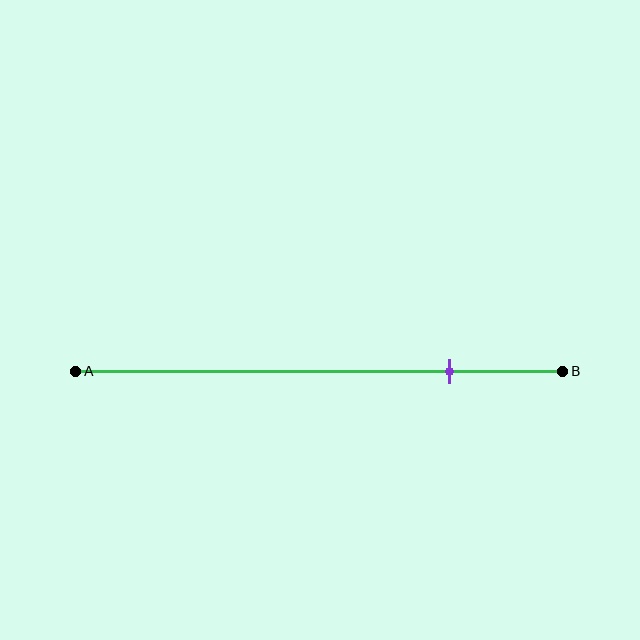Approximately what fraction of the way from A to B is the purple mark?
The purple mark is approximately 75% of the way from A to B.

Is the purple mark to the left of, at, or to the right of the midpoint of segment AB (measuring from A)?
The purple mark is to the right of the midpoint of segment AB.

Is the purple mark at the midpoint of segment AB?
No, the mark is at about 75% from A, not at the 50% midpoint.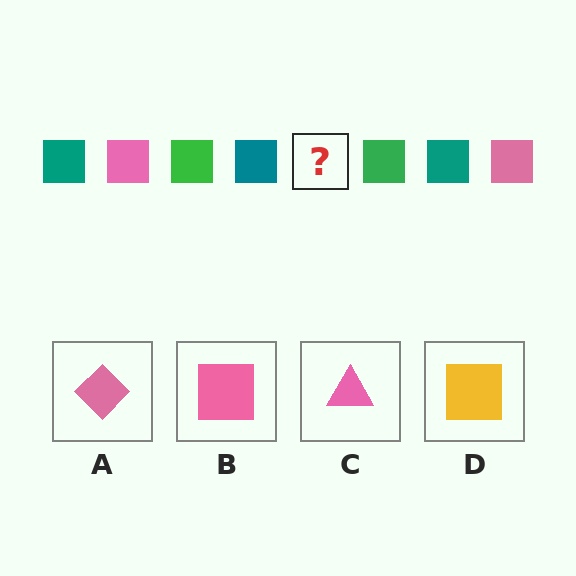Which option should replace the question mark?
Option B.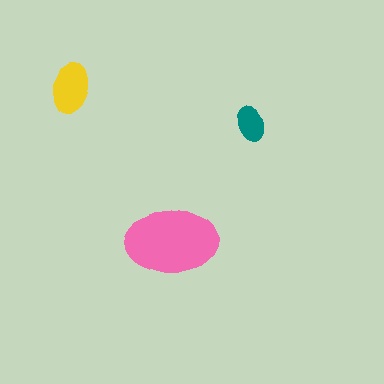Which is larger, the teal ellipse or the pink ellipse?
The pink one.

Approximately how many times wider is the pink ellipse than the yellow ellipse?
About 2 times wider.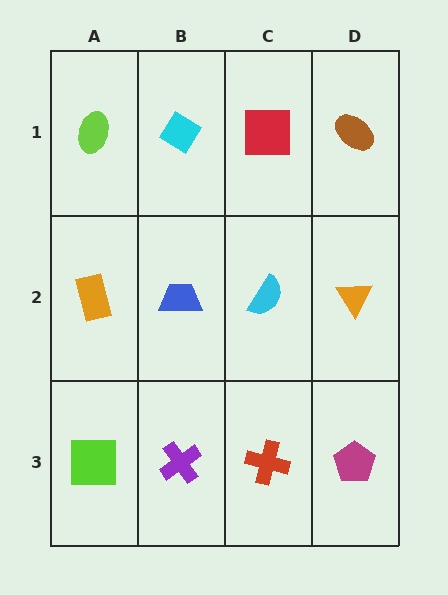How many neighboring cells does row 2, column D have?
3.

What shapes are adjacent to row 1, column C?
A cyan semicircle (row 2, column C), a cyan diamond (row 1, column B), a brown ellipse (row 1, column D).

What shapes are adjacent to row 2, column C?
A red square (row 1, column C), a red cross (row 3, column C), a blue trapezoid (row 2, column B), an orange triangle (row 2, column D).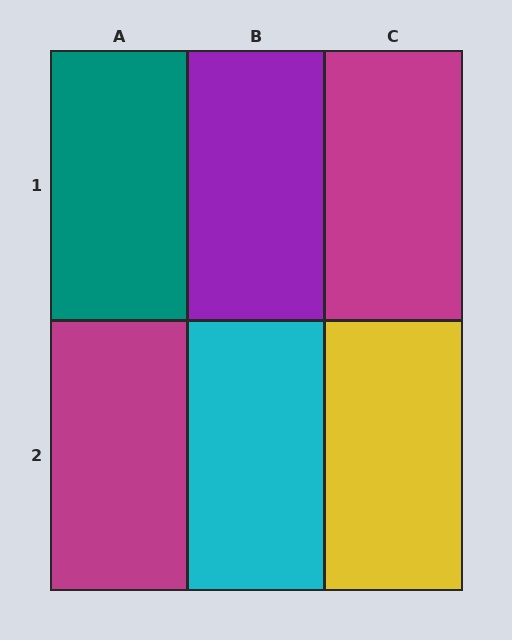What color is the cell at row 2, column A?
Magenta.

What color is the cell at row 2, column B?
Cyan.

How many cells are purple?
1 cell is purple.